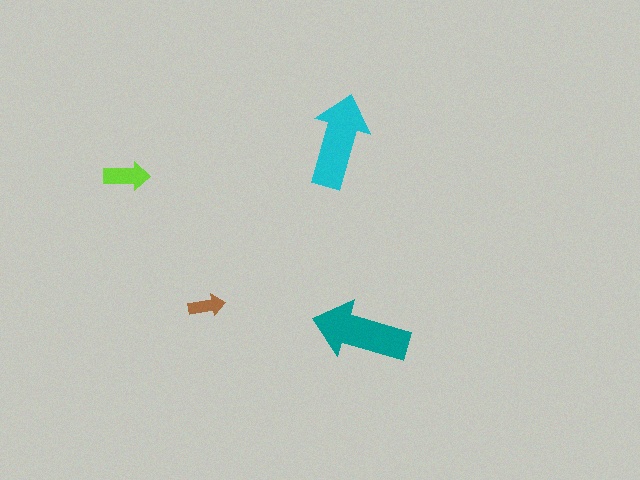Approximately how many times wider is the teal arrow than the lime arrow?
About 2 times wider.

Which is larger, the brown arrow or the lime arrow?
The lime one.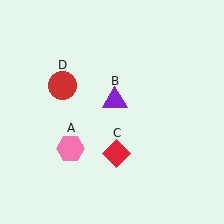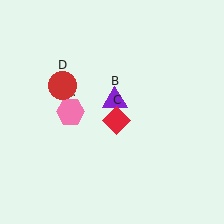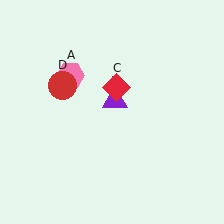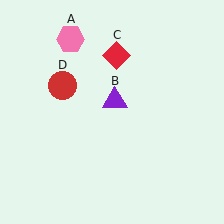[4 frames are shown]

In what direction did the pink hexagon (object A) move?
The pink hexagon (object A) moved up.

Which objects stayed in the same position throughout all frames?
Purple triangle (object B) and red circle (object D) remained stationary.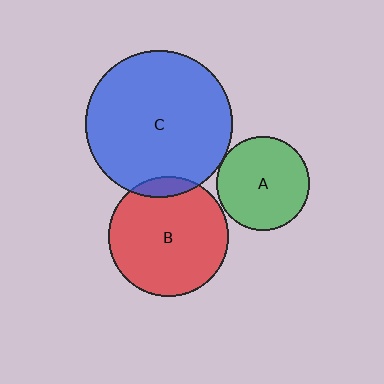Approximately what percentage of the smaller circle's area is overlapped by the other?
Approximately 5%.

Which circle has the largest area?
Circle C (blue).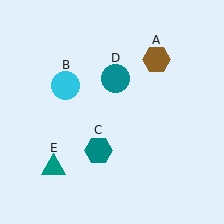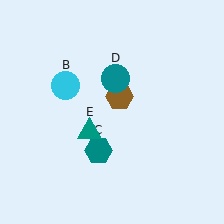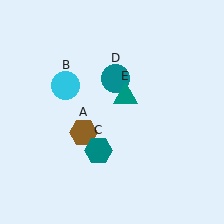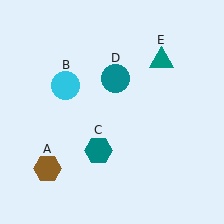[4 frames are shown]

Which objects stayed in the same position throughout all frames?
Cyan circle (object B) and teal hexagon (object C) and teal circle (object D) remained stationary.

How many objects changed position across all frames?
2 objects changed position: brown hexagon (object A), teal triangle (object E).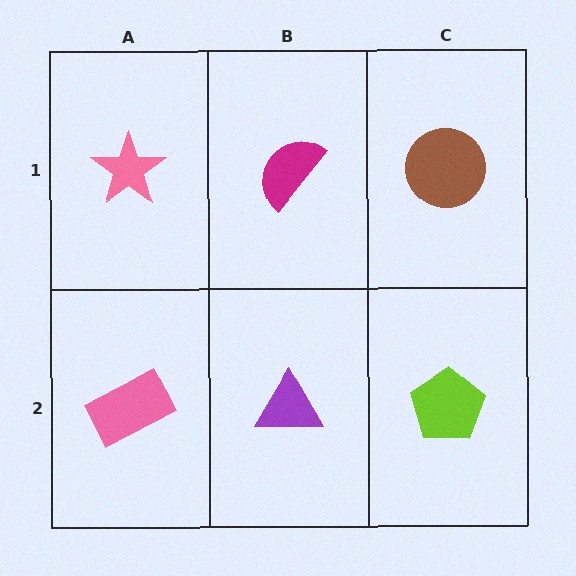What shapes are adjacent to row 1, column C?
A lime pentagon (row 2, column C), a magenta semicircle (row 1, column B).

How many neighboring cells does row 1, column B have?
3.